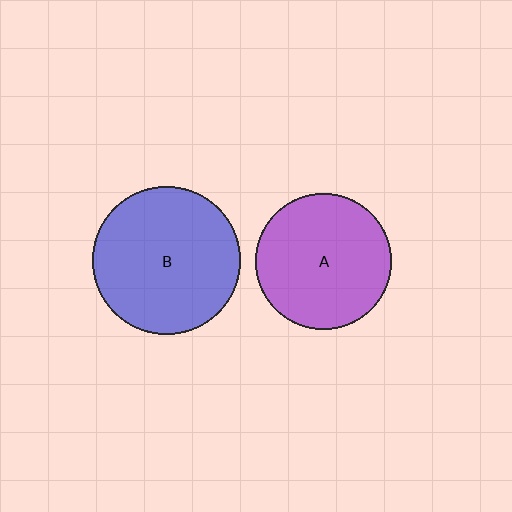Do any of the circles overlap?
No, none of the circles overlap.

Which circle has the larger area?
Circle B (blue).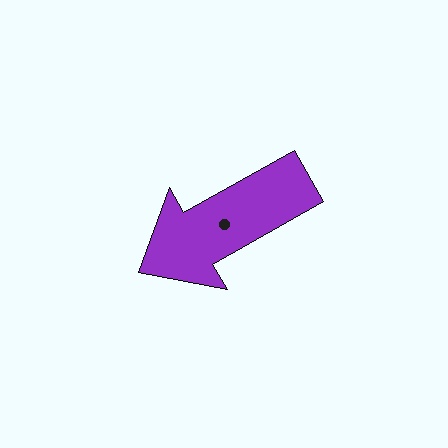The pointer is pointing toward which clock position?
Roughly 8 o'clock.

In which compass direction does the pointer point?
Southwest.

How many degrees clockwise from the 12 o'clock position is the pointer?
Approximately 241 degrees.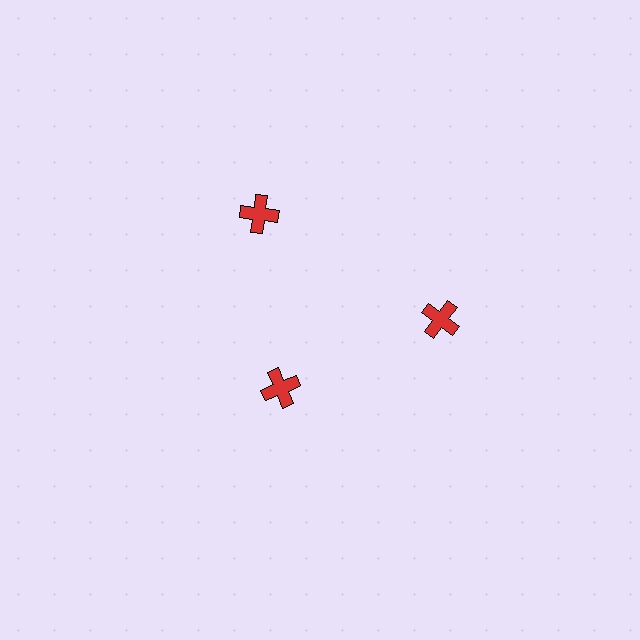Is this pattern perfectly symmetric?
No. The 3 red crosses are arranged in a ring, but one element near the 7 o'clock position is pulled inward toward the center, breaking the 3-fold rotational symmetry.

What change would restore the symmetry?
The symmetry would be restored by moving it outward, back onto the ring so that all 3 crosses sit at equal angles and equal distance from the center.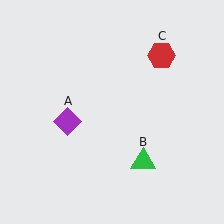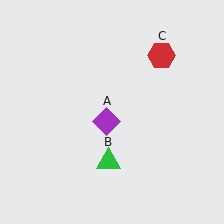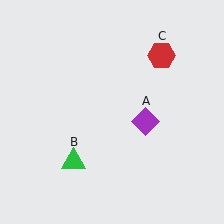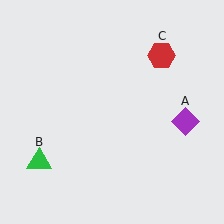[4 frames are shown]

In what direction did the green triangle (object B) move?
The green triangle (object B) moved left.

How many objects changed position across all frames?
2 objects changed position: purple diamond (object A), green triangle (object B).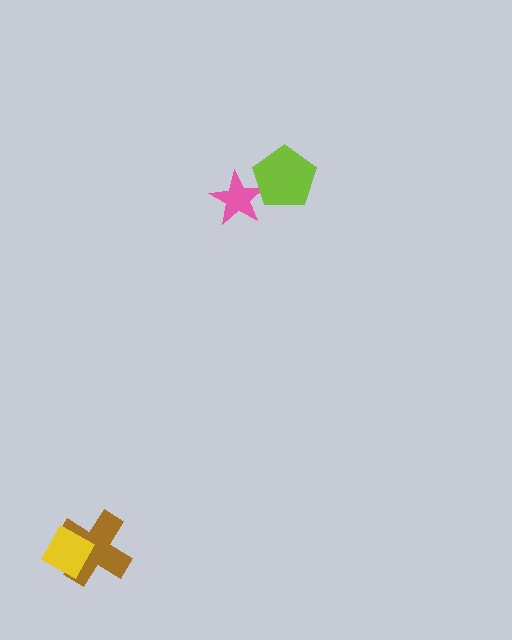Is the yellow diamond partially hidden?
No, no other shape covers it.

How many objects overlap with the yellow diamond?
1 object overlaps with the yellow diamond.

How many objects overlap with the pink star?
1 object overlaps with the pink star.